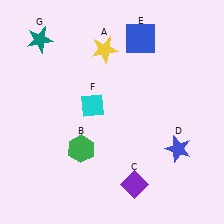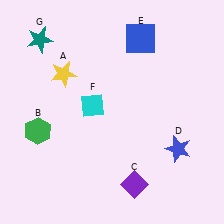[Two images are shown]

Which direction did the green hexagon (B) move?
The green hexagon (B) moved left.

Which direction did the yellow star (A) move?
The yellow star (A) moved left.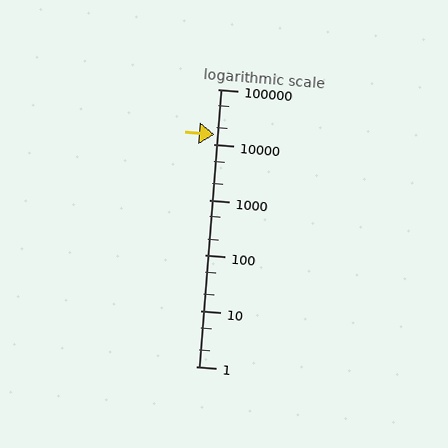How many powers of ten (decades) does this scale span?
The scale spans 5 decades, from 1 to 100000.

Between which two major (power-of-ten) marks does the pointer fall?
The pointer is between 10000 and 100000.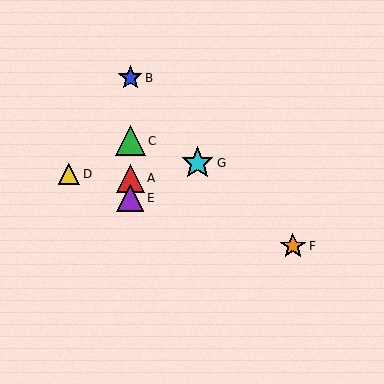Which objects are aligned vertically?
Objects A, B, C, E are aligned vertically.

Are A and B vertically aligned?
Yes, both are at x≈130.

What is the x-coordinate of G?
Object G is at x≈198.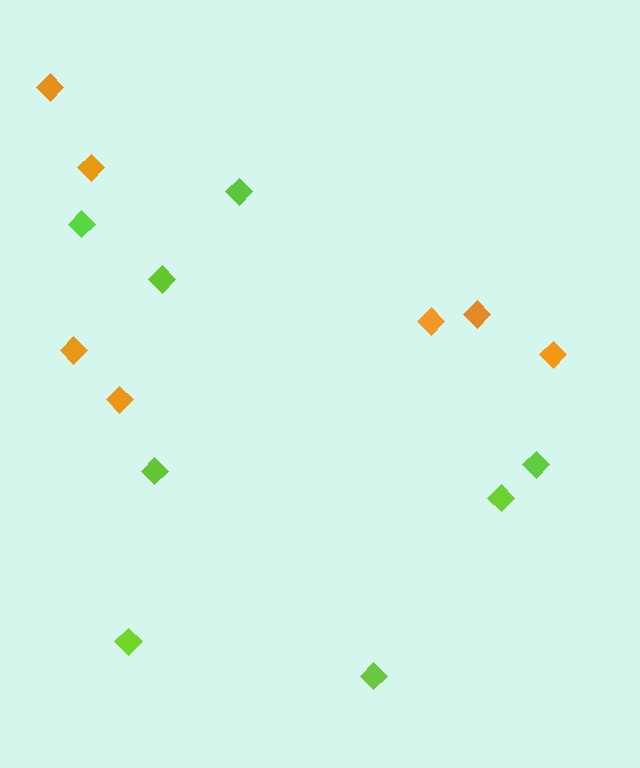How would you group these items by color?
There are 2 groups: one group of orange diamonds (7) and one group of lime diamonds (8).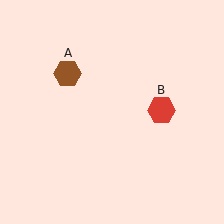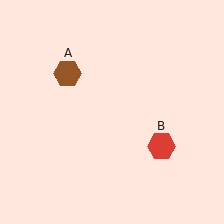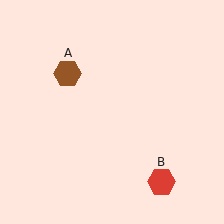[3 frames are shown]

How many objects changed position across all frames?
1 object changed position: red hexagon (object B).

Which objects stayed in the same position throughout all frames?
Brown hexagon (object A) remained stationary.